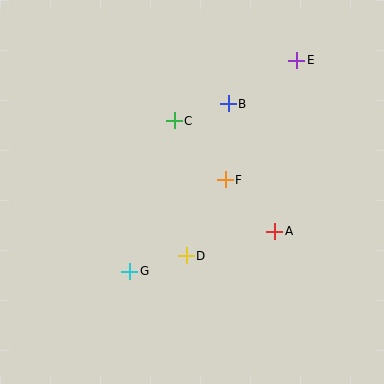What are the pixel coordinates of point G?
Point G is at (130, 271).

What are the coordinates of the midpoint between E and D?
The midpoint between E and D is at (241, 158).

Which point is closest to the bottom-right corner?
Point A is closest to the bottom-right corner.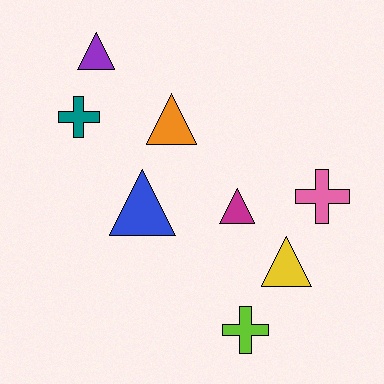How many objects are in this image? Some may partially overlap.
There are 8 objects.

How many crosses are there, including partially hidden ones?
There are 3 crosses.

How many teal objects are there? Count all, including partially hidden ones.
There is 1 teal object.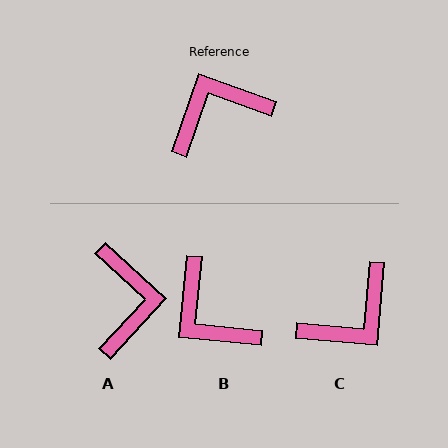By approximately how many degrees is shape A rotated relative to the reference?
Approximately 113 degrees clockwise.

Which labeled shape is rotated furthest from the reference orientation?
C, about 166 degrees away.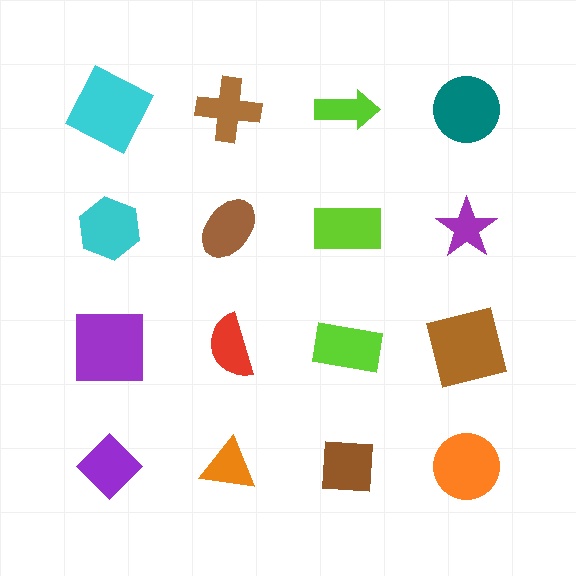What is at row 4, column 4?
An orange circle.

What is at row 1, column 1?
A cyan square.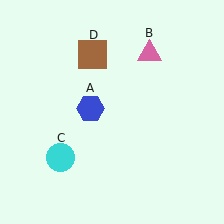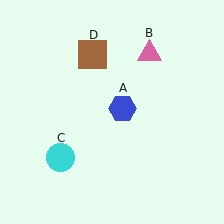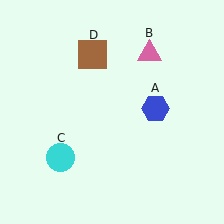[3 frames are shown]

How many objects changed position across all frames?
1 object changed position: blue hexagon (object A).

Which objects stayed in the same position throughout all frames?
Pink triangle (object B) and cyan circle (object C) and brown square (object D) remained stationary.